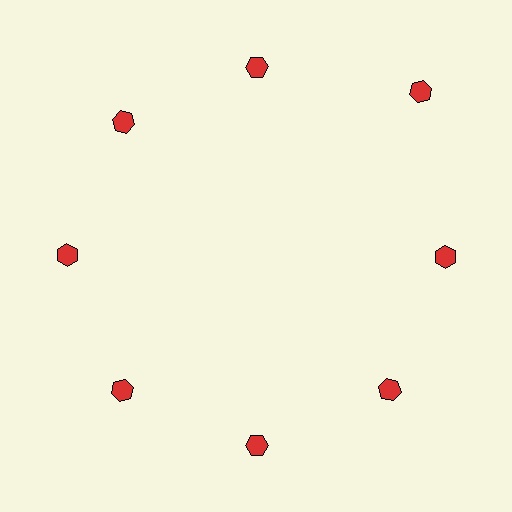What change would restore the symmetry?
The symmetry would be restored by moving it inward, back onto the ring so that all 8 hexagons sit at equal angles and equal distance from the center.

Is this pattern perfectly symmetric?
No. The 8 red hexagons are arranged in a ring, but one element near the 2 o'clock position is pushed outward from the center, breaking the 8-fold rotational symmetry.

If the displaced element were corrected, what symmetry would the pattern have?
It would have 8-fold rotational symmetry — the pattern would map onto itself every 45 degrees.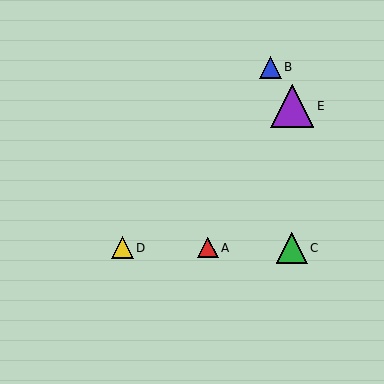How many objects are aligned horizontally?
3 objects (A, C, D) are aligned horizontally.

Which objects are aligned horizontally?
Objects A, C, D are aligned horizontally.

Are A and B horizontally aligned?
No, A is at y≈248 and B is at y≈67.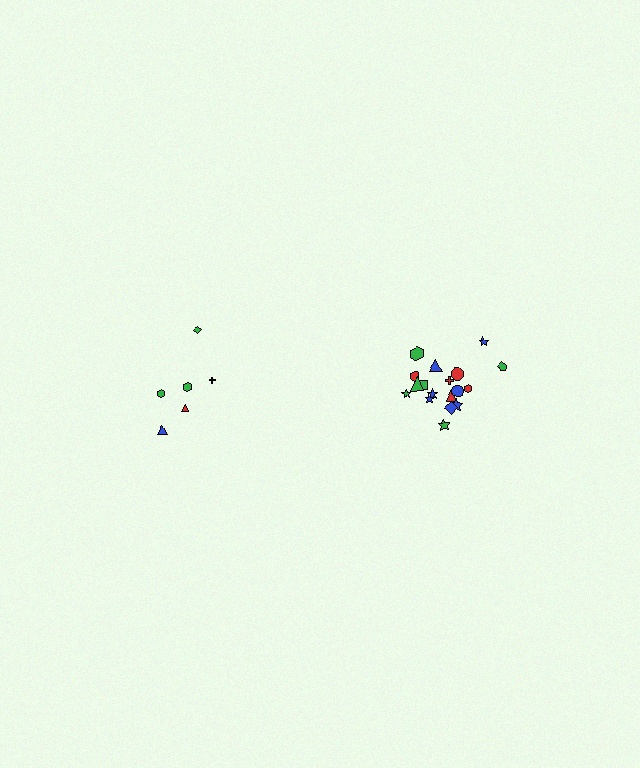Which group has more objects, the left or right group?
The right group.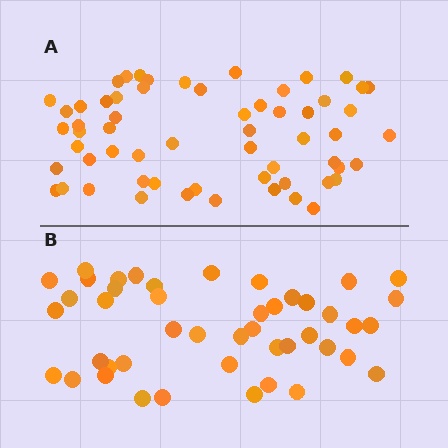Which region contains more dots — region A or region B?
Region A (the top region) has more dots.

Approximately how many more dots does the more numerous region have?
Region A has approximately 15 more dots than region B.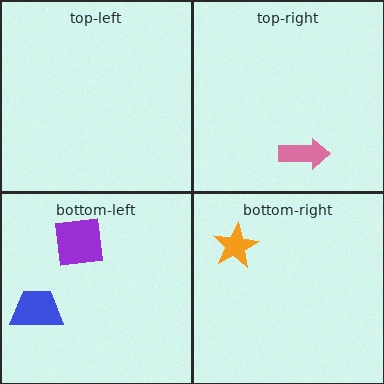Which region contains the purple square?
The bottom-left region.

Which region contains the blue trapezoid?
The bottom-left region.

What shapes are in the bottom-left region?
The purple square, the blue trapezoid.